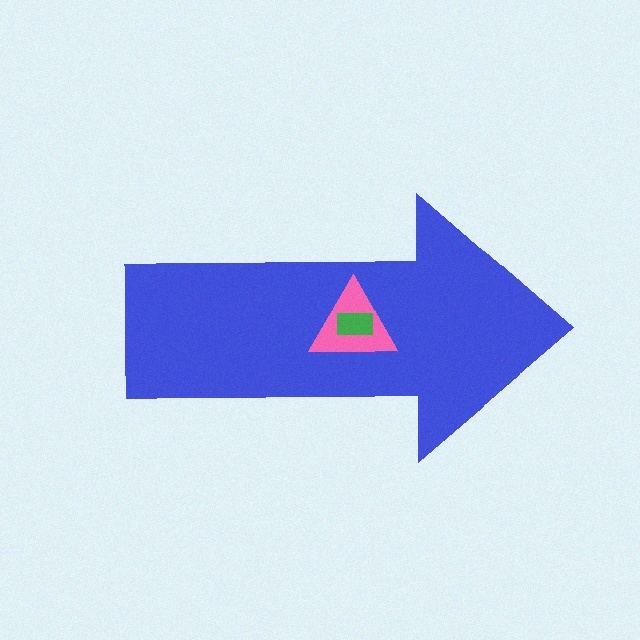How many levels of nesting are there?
3.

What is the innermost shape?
The green rectangle.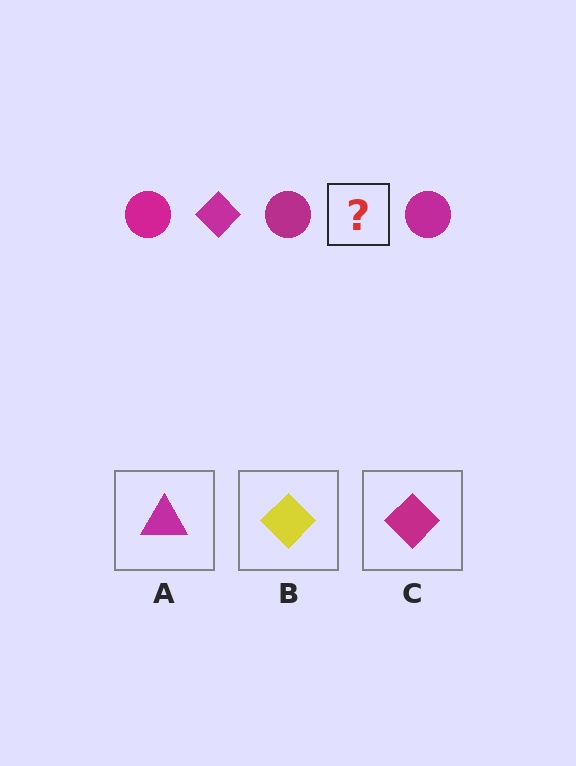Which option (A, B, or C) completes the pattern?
C.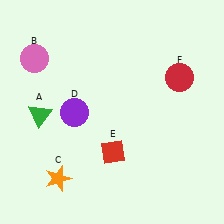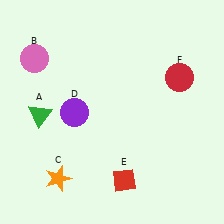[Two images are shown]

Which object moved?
The red diamond (E) moved down.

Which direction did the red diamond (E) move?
The red diamond (E) moved down.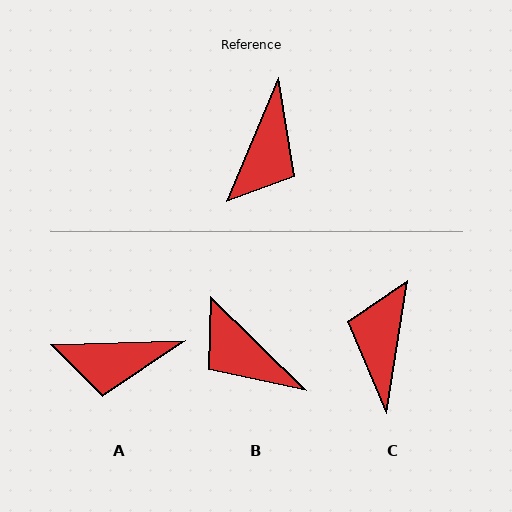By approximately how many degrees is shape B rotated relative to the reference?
Approximately 111 degrees clockwise.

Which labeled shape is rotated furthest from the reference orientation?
C, about 166 degrees away.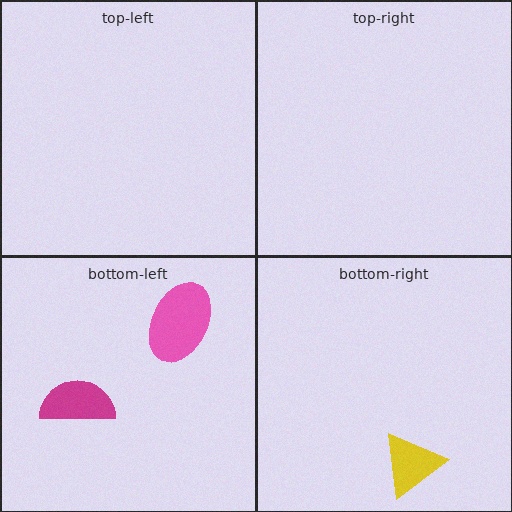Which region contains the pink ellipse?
The bottom-left region.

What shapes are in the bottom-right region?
The yellow triangle.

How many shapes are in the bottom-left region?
2.